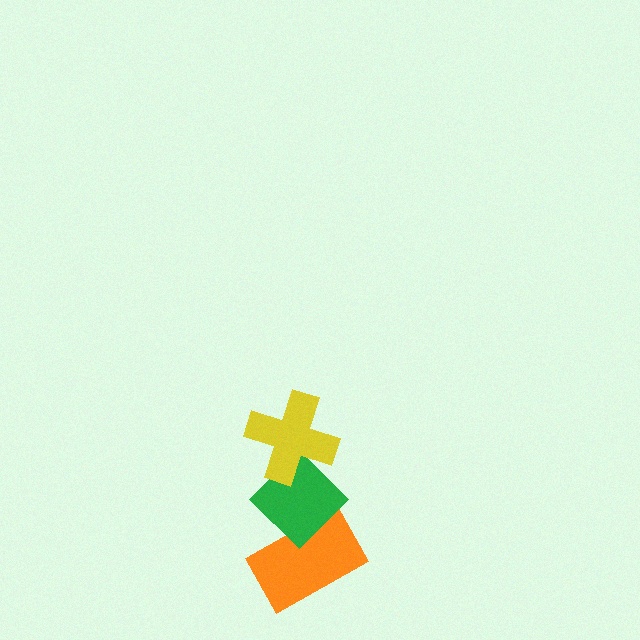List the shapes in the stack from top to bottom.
From top to bottom: the yellow cross, the green diamond, the orange rectangle.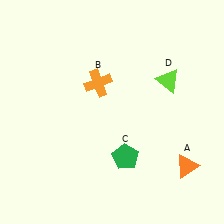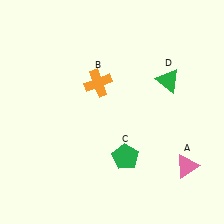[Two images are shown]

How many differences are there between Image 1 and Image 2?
There are 2 differences between the two images.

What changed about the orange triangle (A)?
In Image 1, A is orange. In Image 2, it changed to pink.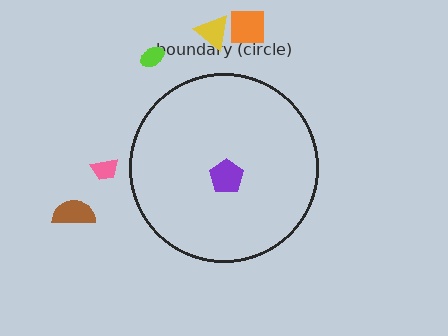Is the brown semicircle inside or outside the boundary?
Outside.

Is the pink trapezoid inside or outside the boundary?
Outside.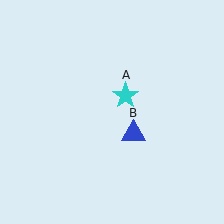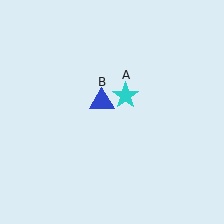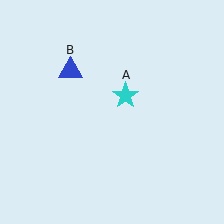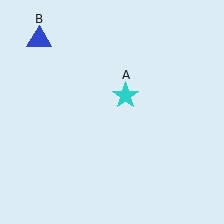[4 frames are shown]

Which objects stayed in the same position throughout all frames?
Cyan star (object A) remained stationary.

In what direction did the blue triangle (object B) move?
The blue triangle (object B) moved up and to the left.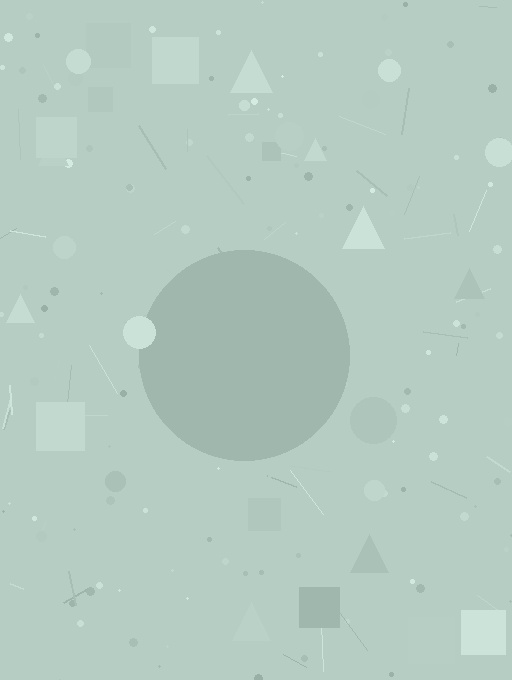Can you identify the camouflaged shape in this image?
The camouflaged shape is a circle.